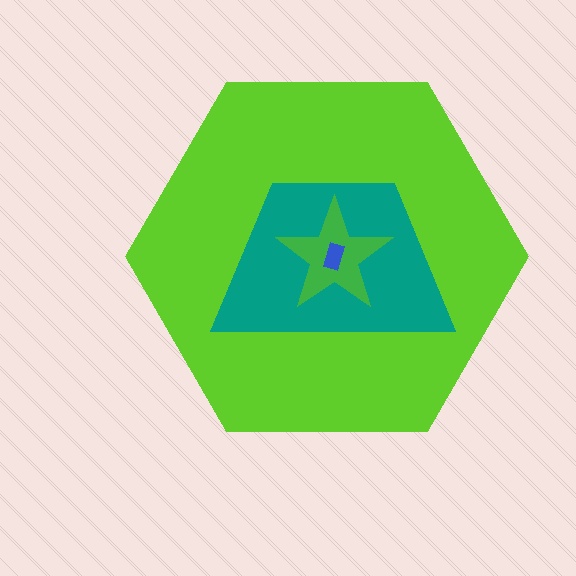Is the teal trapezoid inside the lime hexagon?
Yes.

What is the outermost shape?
The lime hexagon.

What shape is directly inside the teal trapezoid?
The green star.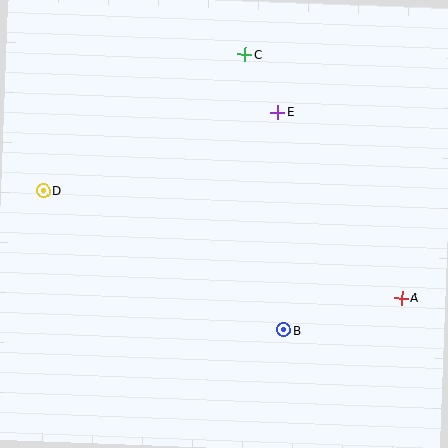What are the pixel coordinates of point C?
Point C is at (245, 54).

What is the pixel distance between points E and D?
The distance between E and D is 247 pixels.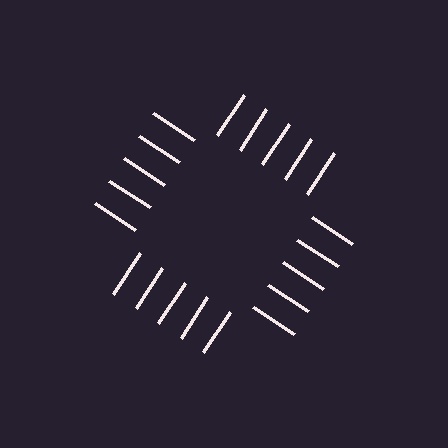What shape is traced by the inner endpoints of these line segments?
An illusory square — the line segments terminate on its edges but no continuous stroke is drawn.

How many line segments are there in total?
20 — 5 along each of the 4 edges.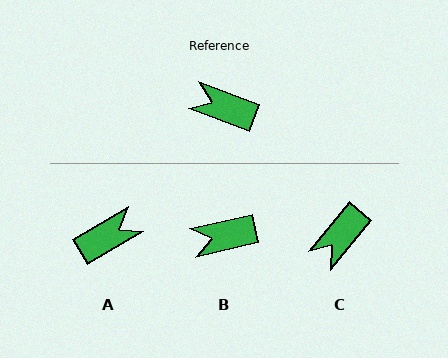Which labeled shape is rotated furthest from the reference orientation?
A, about 129 degrees away.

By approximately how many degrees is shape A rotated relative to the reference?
Approximately 129 degrees clockwise.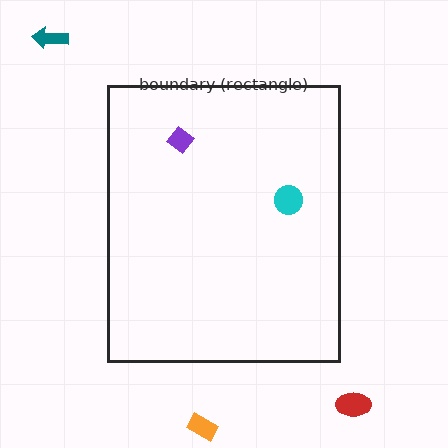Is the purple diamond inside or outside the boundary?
Inside.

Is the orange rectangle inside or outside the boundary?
Outside.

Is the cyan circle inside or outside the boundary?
Inside.